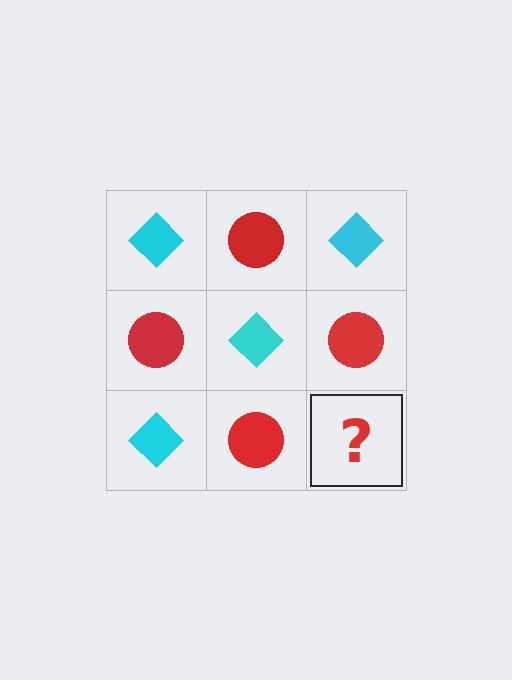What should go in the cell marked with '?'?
The missing cell should contain a cyan diamond.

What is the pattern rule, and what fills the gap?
The rule is that it alternates cyan diamond and red circle in a checkerboard pattern. The gap should be filled with a cyan diamond.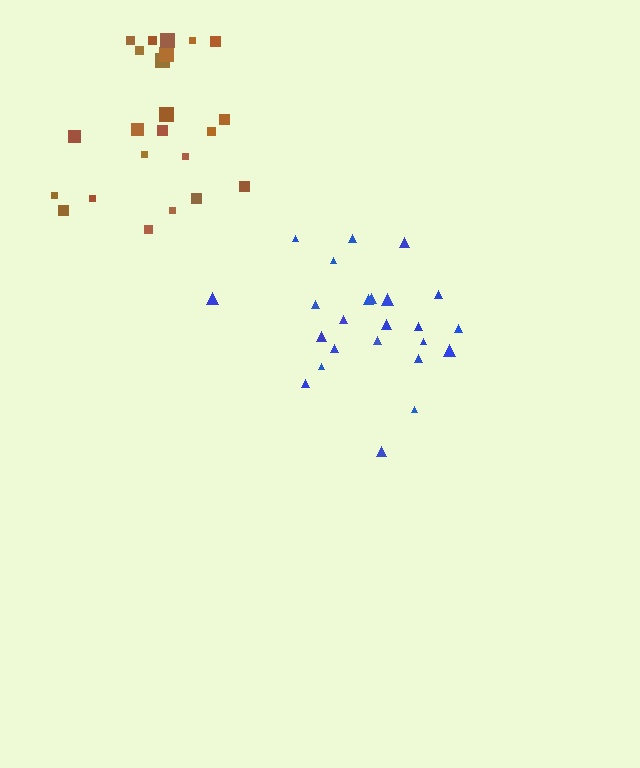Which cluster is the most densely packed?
Blue.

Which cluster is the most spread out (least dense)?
Brown.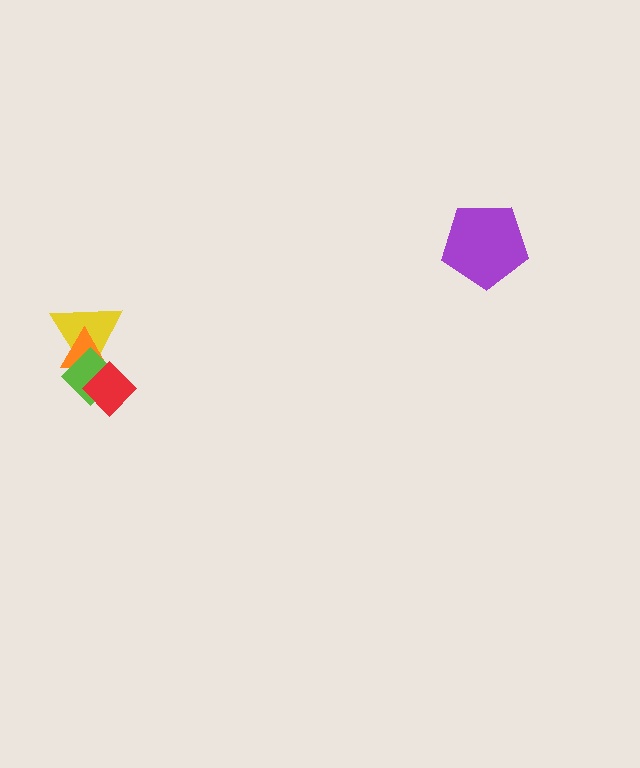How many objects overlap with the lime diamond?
3 objects overlap with the lime diamond.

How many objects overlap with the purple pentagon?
0 objects overlap with the purple pentagon.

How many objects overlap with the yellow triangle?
3 objects overlap with the yellow triangle.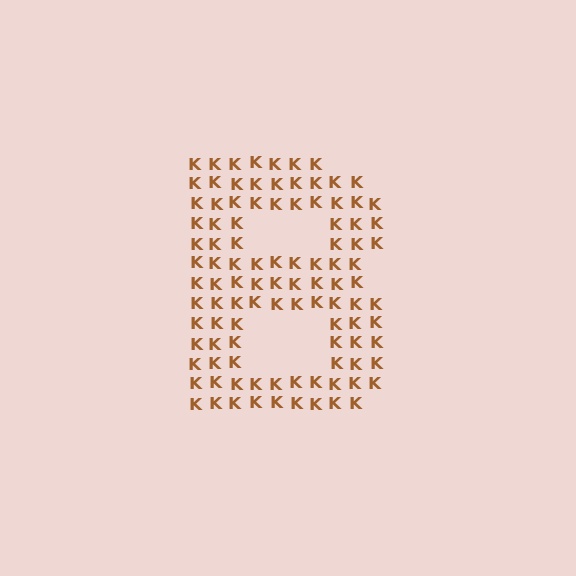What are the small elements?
The small elements are letter K's.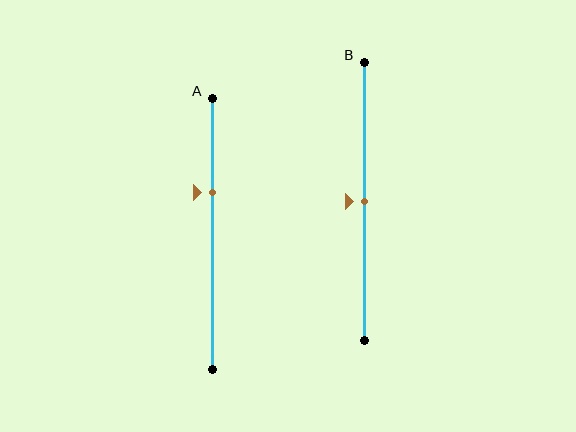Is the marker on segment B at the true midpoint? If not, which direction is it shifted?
Yes, the marker on segment B is at the true midpoint.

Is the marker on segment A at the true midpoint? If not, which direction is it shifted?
No, the marker on segment A is shifted upward by about 15% of the segment length.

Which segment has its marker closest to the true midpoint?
Segment B has its marker closest to the true midpoint.